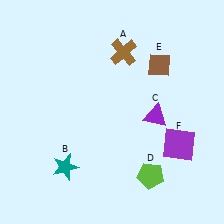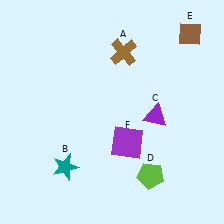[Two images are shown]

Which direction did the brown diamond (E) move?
The brown diamond (E) moved up.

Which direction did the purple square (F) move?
The purple square (F) moved left.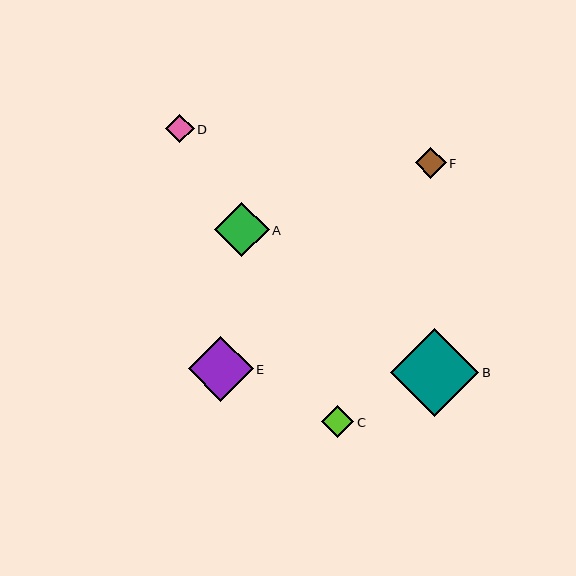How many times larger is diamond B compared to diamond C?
Diamond B is approximately 2.7 times the size of diamond C.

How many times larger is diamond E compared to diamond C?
Diamond E is approximately 2.0 times the size of diamond C.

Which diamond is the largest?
Diamond B is the largest with a size of approximately 88 pixels.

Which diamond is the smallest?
Diamond D is the smallest with a size of approximately 28 pixels.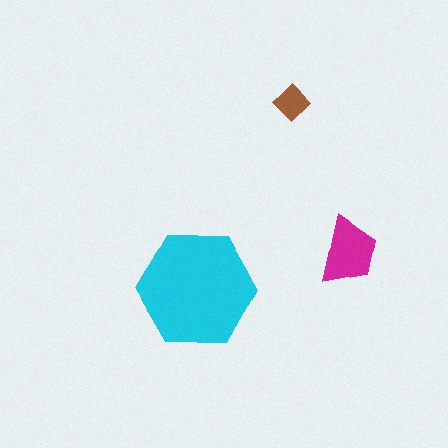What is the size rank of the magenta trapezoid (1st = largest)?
2nd.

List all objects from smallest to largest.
The brown diamond, the magenta trapezoid, the cyan hexagon.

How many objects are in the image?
There are 3 objects in the image.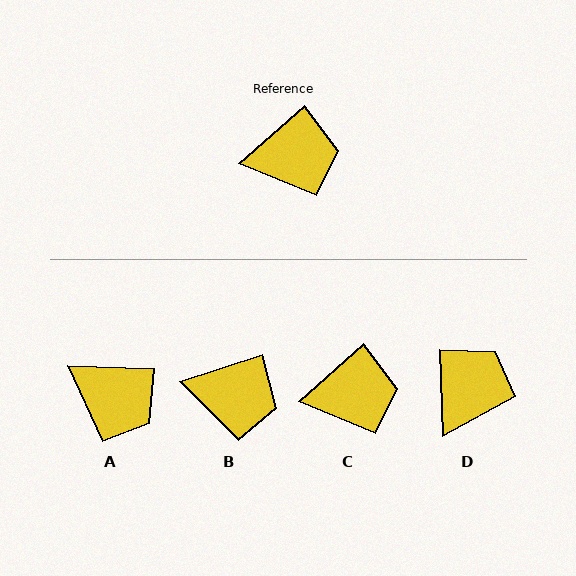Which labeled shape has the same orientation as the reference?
C.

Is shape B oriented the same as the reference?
No, it is off by about 23 degrees.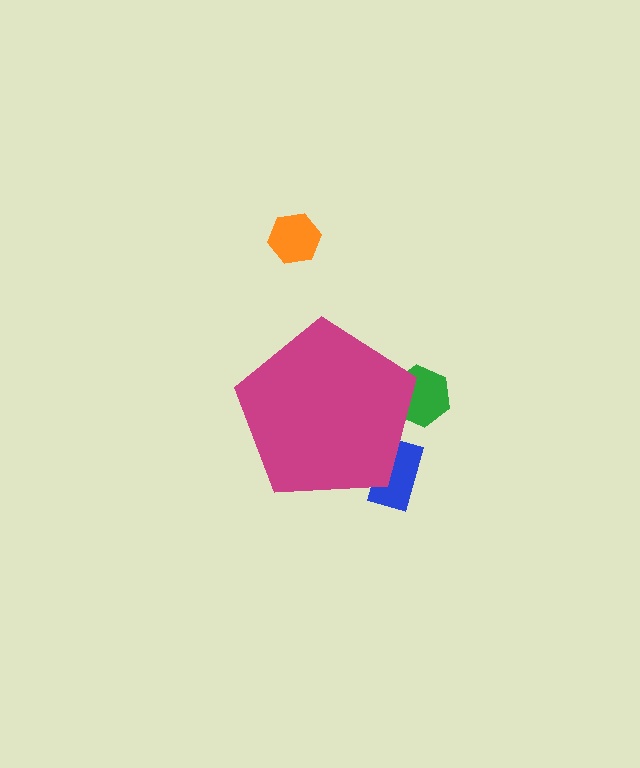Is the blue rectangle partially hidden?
Yes, the blue rectangle is partially hidden behind the magenta pentagon.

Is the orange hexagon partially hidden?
No, the orange hexagon is fully visible.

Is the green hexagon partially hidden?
Yes, the green hexagon is partially hidden behind the magenta pentagon.